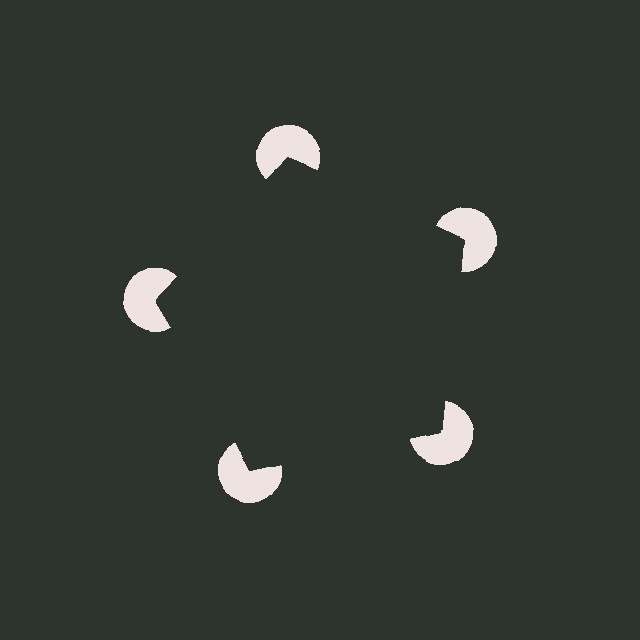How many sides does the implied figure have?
5 sides.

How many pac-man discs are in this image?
There are 5 — one at each vertex of the illusory pentagon.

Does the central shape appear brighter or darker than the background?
It typically appears slightly darker than the background, even though no actual brightness change is drawn.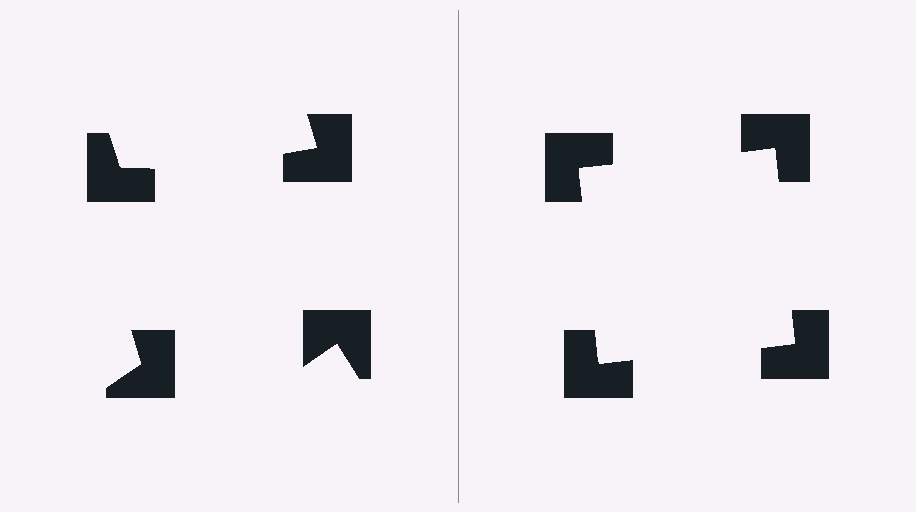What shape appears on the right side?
An illusory square.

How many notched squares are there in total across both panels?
8 — 4 on each side.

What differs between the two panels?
The notched squares are positioned identically on both sides; only the wedge orientations differ. On the right they align to a square; on the left they are misaligned.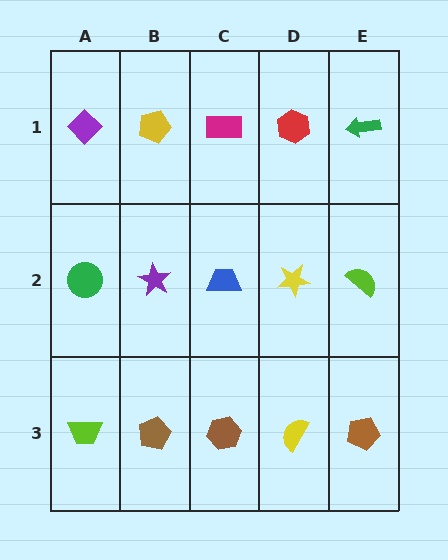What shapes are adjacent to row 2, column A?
A purple diamond (row 1, column A), a lime trapezoid (row 3, column A), a purple star (row 2, column B).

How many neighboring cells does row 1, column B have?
3.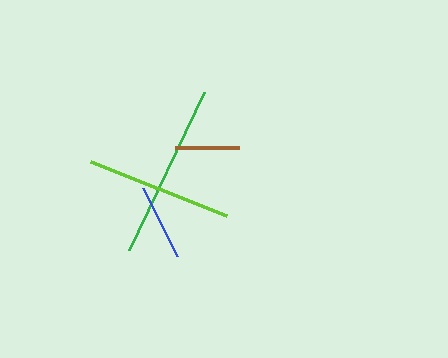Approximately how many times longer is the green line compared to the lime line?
The green line is approximately 1.2 times the length of the lime line.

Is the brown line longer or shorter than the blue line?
The blue line is longer than the brown line.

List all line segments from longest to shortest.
From longest to shortest: green, lime, blue, brown.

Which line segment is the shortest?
The brown line is the shortest at approximately 63 pixels.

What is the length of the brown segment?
The brown segment is approximately 63 pixels long.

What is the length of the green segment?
The green segment is approximately 175 pixels long.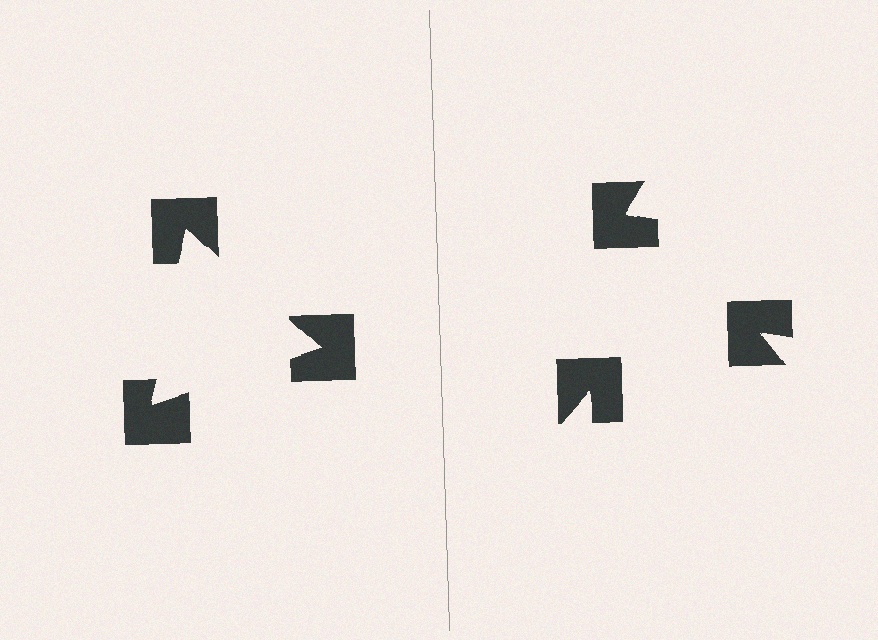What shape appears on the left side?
An illusory triangle.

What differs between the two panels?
The notched squares are positioned identically on both sides; only the wedge orientations differ. On the left they align to a triangle; on the right they are misaligned.